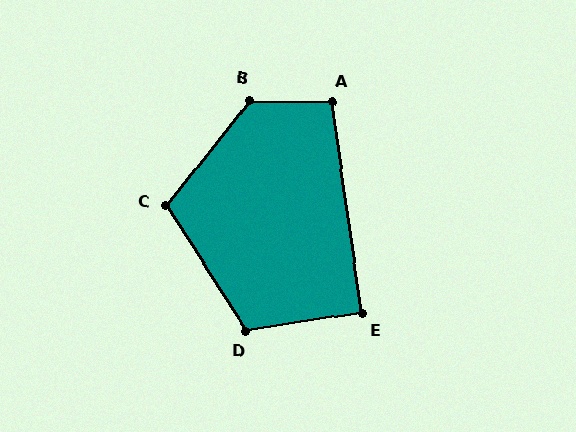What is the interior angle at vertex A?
Approximately 100 degrees (obtuse).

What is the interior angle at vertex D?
Approximately 114 degrees (obtuse).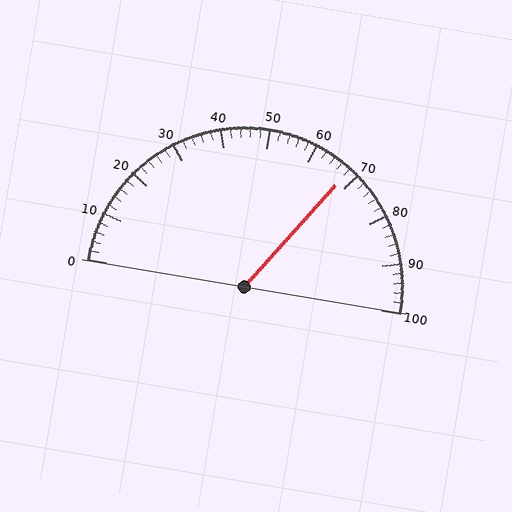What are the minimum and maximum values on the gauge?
The gauge ranges from 0 to 100.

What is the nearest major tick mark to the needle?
The nearest major tick mark is 70.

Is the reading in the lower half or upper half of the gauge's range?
The reading is in the upper half of the range (0 to 100).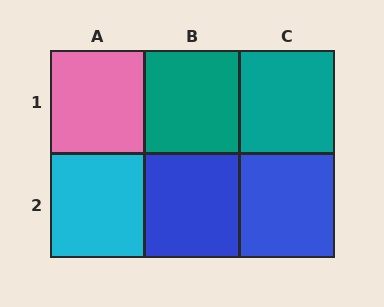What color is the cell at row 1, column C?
Teal.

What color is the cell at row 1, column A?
Pink.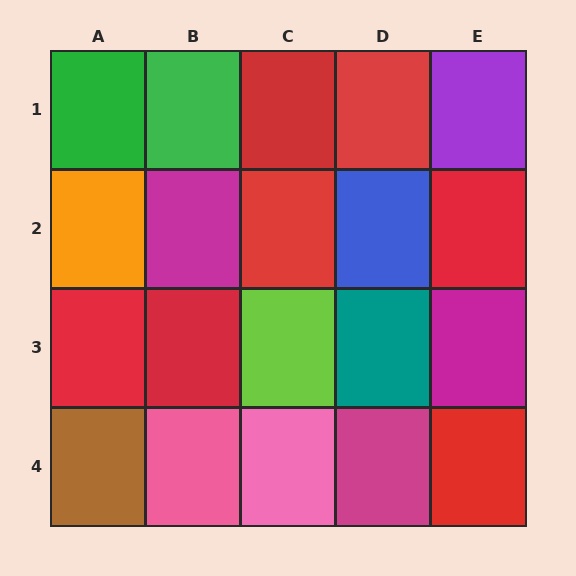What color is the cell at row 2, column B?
Magenta.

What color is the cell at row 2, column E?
Red.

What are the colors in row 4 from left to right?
Brown, pink, pink, magenta, red.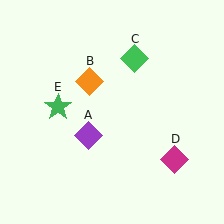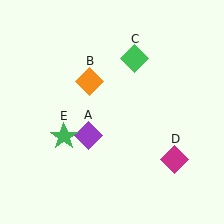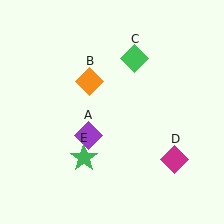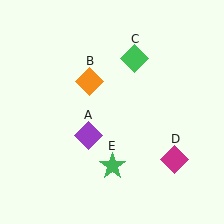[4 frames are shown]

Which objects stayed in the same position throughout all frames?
Purple diamond (object A) and orange diamond (object B) and green diamond (object C) and magenta diamond (object D) remained stationary.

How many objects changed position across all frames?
1 object changed position: green star (object E).